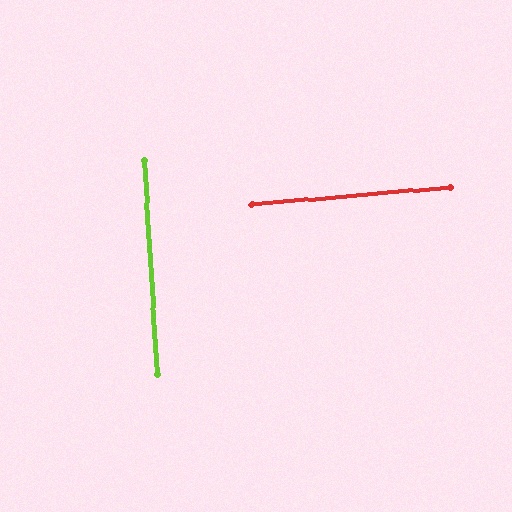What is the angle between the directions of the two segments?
Approximately 89 degrees.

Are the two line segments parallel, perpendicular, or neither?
Perpendicular — they meet at approximately 89°.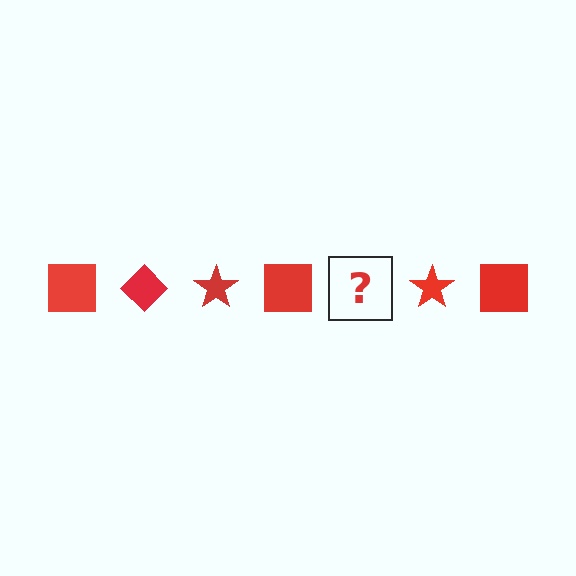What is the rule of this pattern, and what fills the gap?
The rule is that the pattern cycles through square, diamond, star shapes in red. The gap should be filled with a red diamond.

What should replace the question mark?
The question mark should be replaced with a red diamond.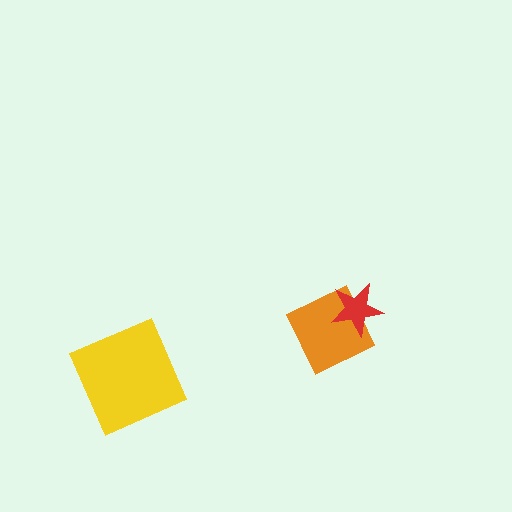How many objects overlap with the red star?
1 object overlaps with the red star.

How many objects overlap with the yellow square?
0 objects overlap with the yellow square.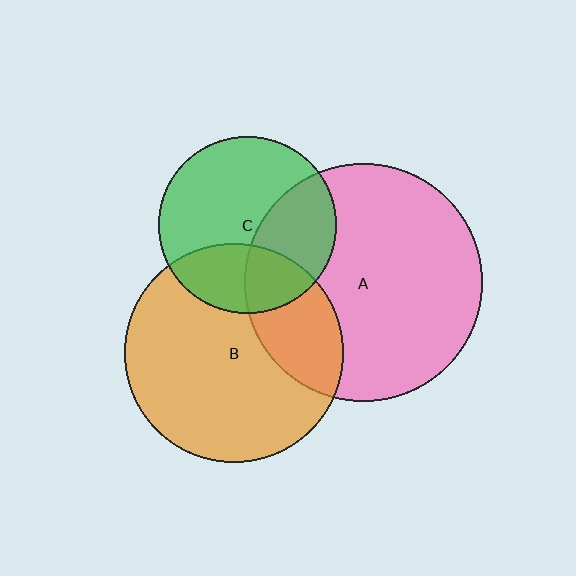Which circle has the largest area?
Circle A (pink).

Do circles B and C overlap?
Yes.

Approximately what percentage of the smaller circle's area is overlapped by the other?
Approximately 30%.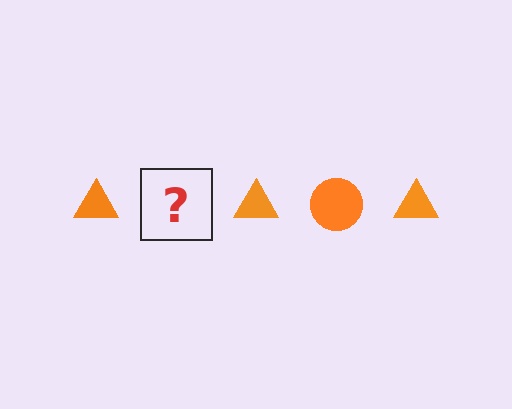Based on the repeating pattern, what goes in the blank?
The blank should be an orange circle.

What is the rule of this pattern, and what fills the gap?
The rule is that the pattern cycles through triangle, circle shapes in orange. The gap should be filled with an orange circle.